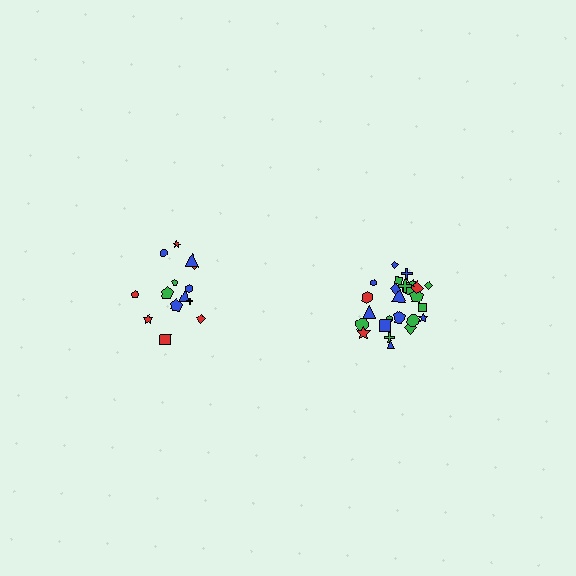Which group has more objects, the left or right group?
The right group.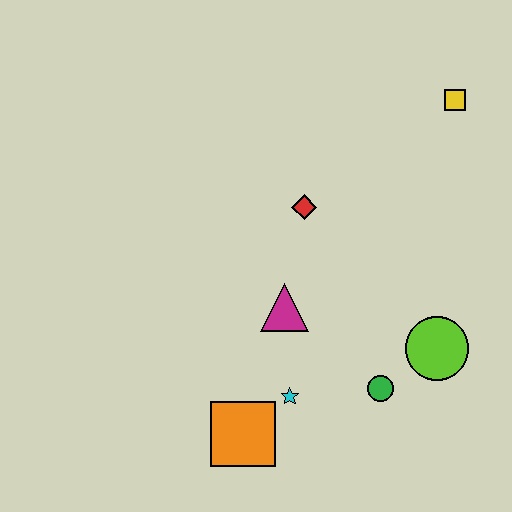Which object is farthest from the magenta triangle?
The yellow square is farthest from the magenta triangle.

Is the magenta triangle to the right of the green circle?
No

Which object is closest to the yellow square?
The red diamond is closest to the yellow square.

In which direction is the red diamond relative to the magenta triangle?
The red diamond is above the magenta triangle.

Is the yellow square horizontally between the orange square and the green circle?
No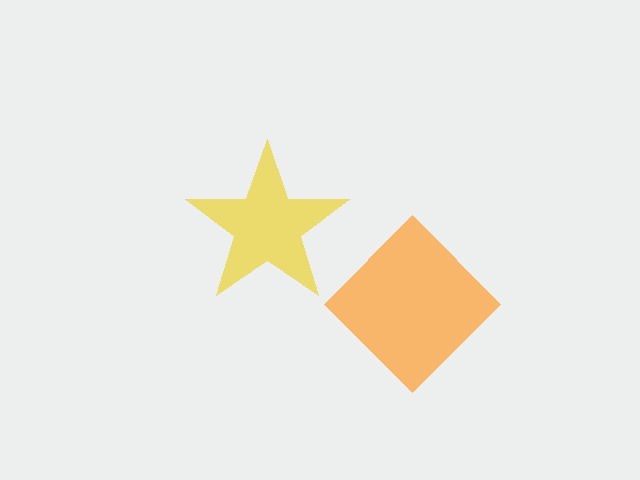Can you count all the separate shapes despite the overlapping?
Yes, there are 2 separate shapes.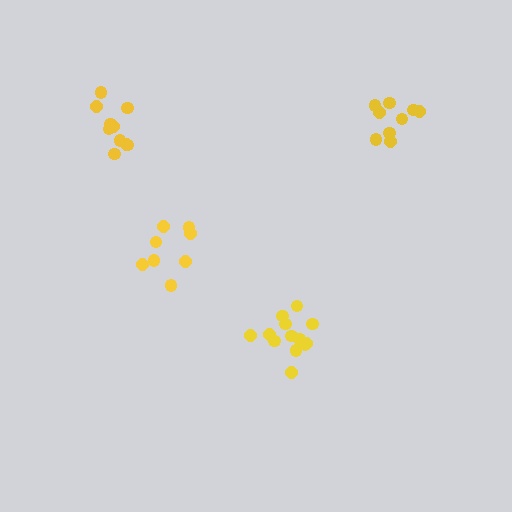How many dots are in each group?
Group 1: 13 dots, Group 2: 8 dots, Group 3: 10 dots, Group 4: 9 dots (40 total).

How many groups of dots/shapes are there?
There are 4 groups.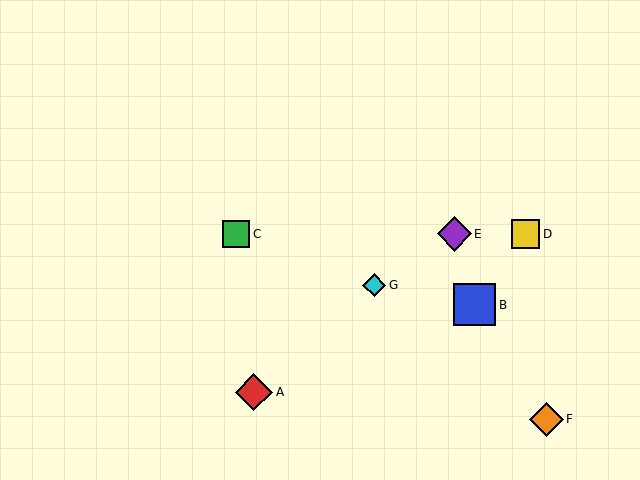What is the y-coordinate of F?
Object F is at y≈419.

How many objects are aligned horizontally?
3 objects (C, D, E) are aligned horizontally.